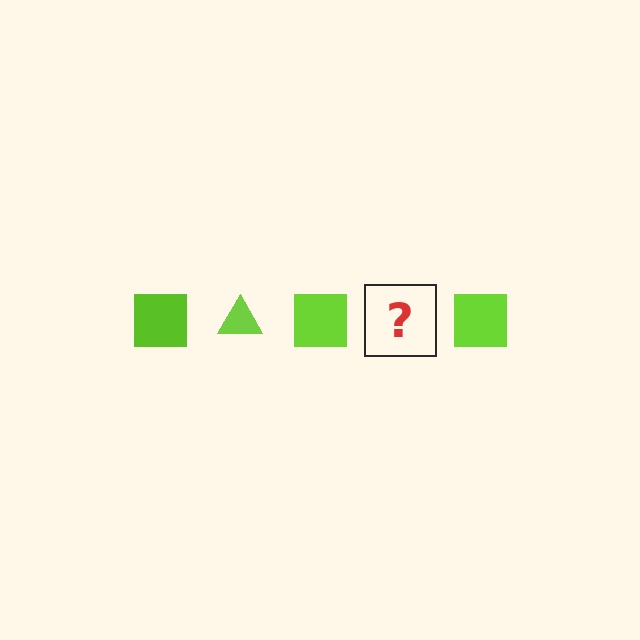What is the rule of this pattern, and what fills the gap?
The rule is that the pattern cycles through square, triangle shapes in lime. The gap should be filled with a lime triangle.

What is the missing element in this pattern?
The missing element is a lime triangle.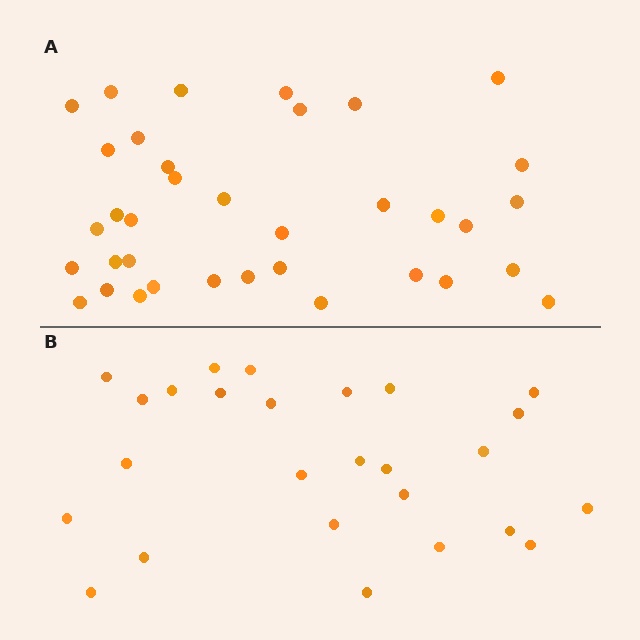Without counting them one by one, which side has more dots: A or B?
Region A (the top region) has more dots.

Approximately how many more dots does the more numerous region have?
Region A has roughly 10 or so more dots than region B.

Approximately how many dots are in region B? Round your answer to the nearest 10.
About 30 dots. (The exact count is 26, which rounds to 30.)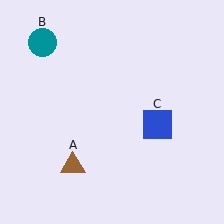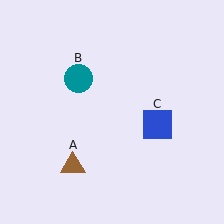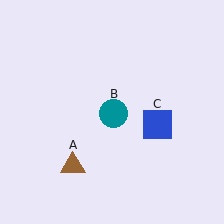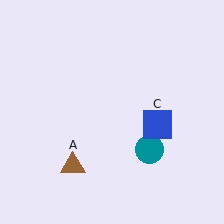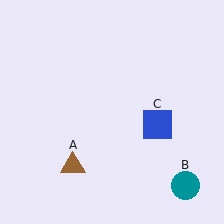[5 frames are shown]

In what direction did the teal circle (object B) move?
The teal circle (object B) moved down and to the right.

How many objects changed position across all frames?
1 object changed position: teal circle (object B).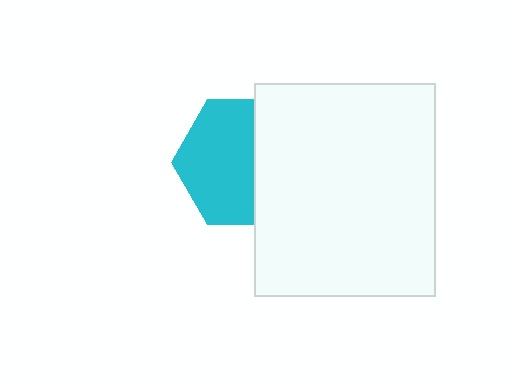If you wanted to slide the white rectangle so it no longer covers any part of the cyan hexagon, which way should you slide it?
Slide it right — that is the most direct way to separate the two shapes.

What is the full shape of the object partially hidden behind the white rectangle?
The partially hidden object is a cyan hexagon.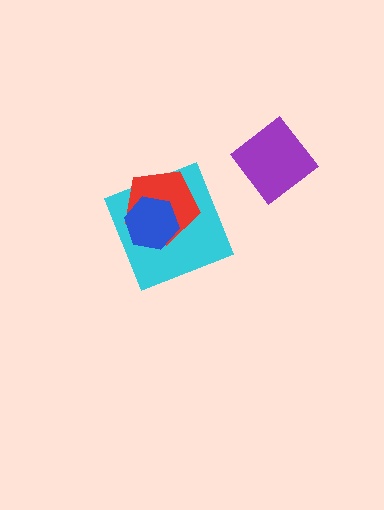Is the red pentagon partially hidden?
Yes, it is partially covered by another shape.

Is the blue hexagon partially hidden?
No, no other shape covers it.